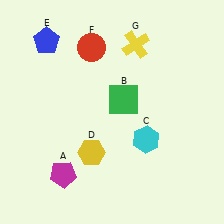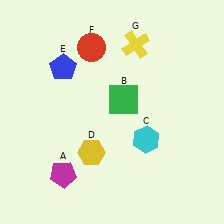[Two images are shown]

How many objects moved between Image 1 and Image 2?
1 object moved between the two images.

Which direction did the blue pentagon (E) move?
The blue pentagon (E) moved down.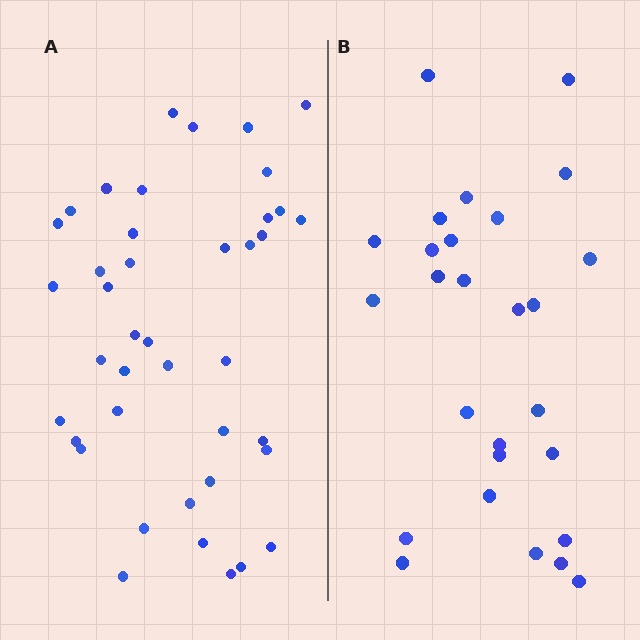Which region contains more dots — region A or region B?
Region A (the left region) has more dots.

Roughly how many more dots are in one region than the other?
Region A has approximately 15 more dots than region B.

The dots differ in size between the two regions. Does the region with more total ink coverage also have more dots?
No. Region B has more total ink coverage because its dots are larger, but region A actually contains more individual dots. Total area can be misleading — the number of items is what matters here.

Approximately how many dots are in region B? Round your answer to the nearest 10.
About 30 dots. (The exact count is 27, which rounds to 30.)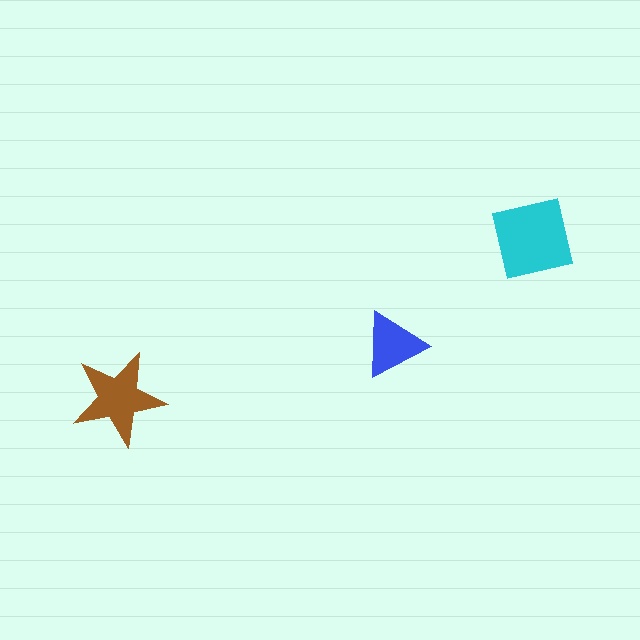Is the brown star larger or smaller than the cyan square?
Smaller.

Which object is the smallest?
The blue triangle.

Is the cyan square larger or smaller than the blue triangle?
Larger.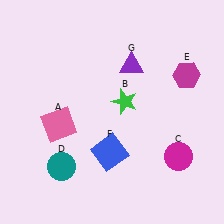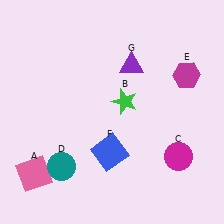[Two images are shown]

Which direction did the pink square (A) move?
The pink square (A) moved down.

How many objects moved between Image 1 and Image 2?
1 object moved between the two images.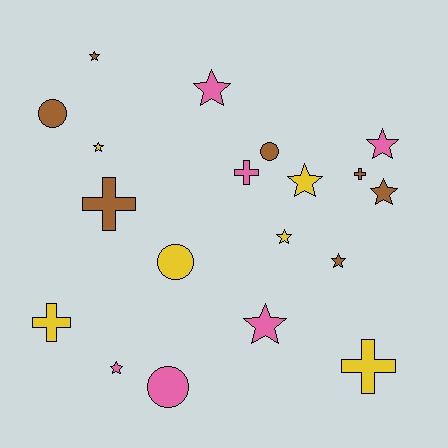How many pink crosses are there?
There is 1 pink cross.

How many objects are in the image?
There are 19 objects.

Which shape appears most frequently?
Star, with 10 objects.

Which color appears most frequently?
Brown, with 7 objects.